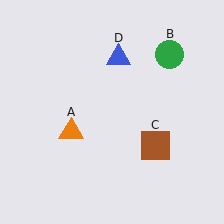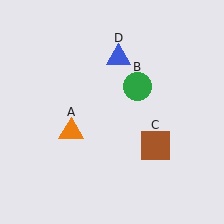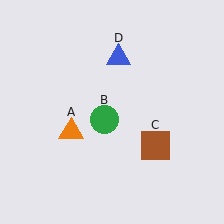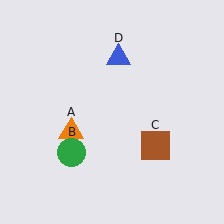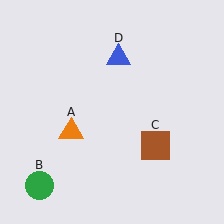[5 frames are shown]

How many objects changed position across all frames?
1 object changed position: green circle (object B).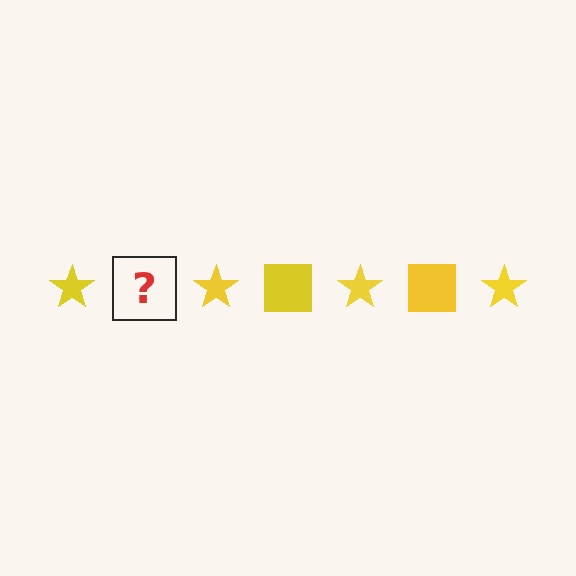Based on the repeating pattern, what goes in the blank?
The blank should be a yellow square.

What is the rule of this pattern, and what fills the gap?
The rule is that the pattern cycles through star, square shapes in yellow. The gap should be filled with a yellow square.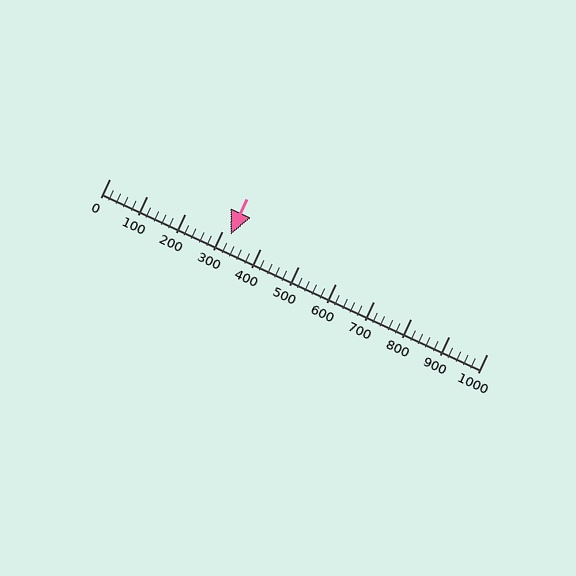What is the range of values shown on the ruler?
The ruler shows values from 0 to 1000.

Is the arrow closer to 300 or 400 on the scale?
The arrow is closer to 300.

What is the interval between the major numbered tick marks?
The major tick marks are spaced 100 units apart.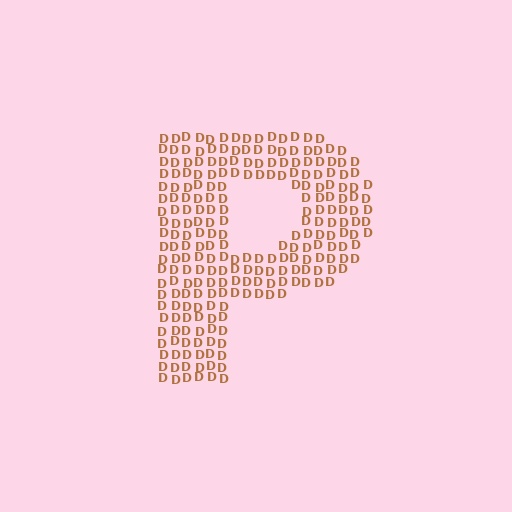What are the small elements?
The small elements are letter D's.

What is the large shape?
The large shape is the letter P.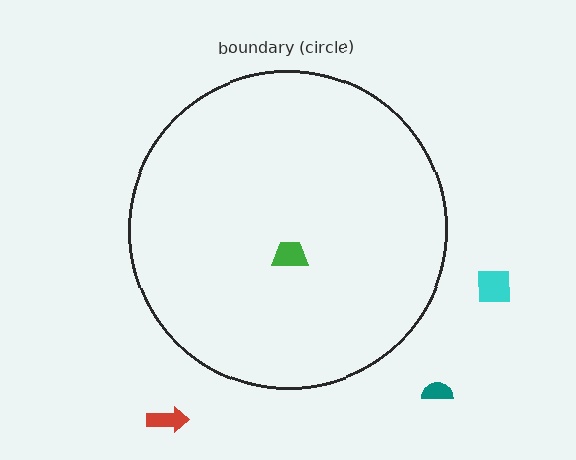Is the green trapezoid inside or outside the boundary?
Inside.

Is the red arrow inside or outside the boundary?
Outside.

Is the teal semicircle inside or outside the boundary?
Outside.